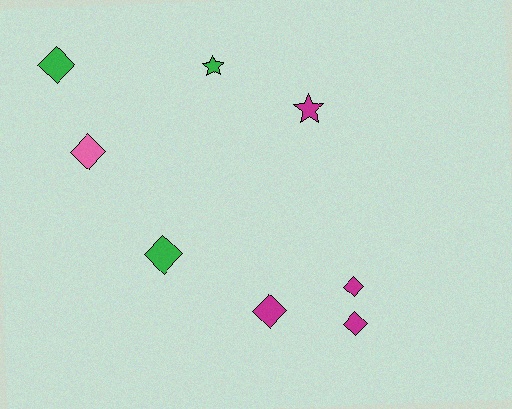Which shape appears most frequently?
Diamond, with 6 objects.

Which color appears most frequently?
Magenta, with 4 objects.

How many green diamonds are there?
There are 2 green diamonds.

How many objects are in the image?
There are 8 objects.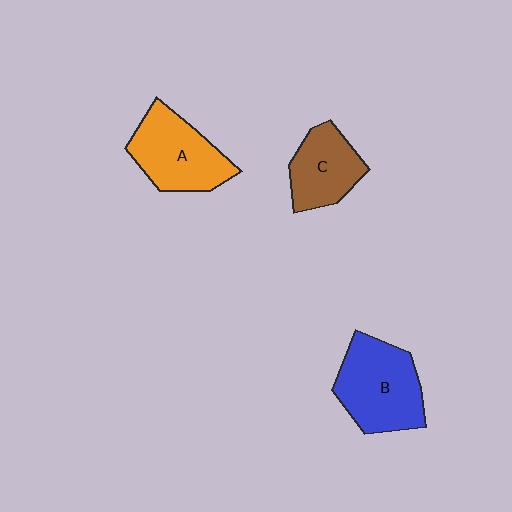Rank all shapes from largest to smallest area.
From largest to smallest: B (blue), A (orange), C (brown).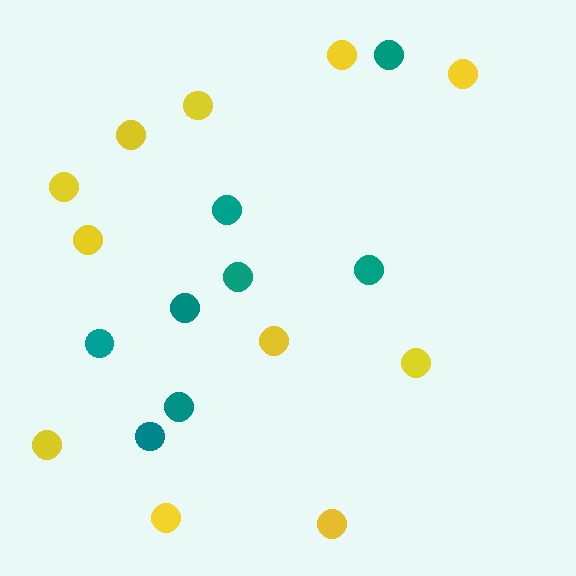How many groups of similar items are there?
There are 2 groups: one group of yellow circles (11) and one group of teal circles (8).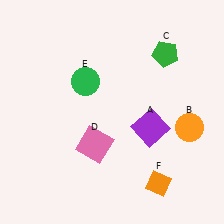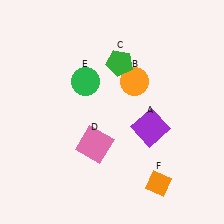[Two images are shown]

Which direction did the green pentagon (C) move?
The green pentagon (C) moved left.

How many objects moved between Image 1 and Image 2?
2 objects moved between the two images.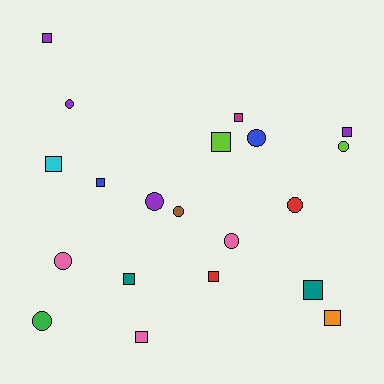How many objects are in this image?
There are 20 objects.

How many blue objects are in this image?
There are 2 blue objects.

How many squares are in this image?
There are 11 squares.